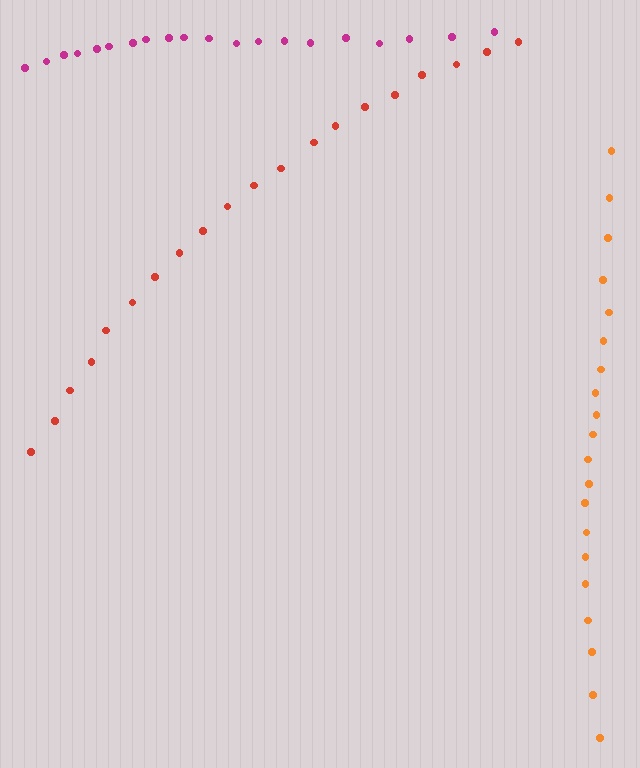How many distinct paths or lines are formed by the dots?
There are 3 distinct paths.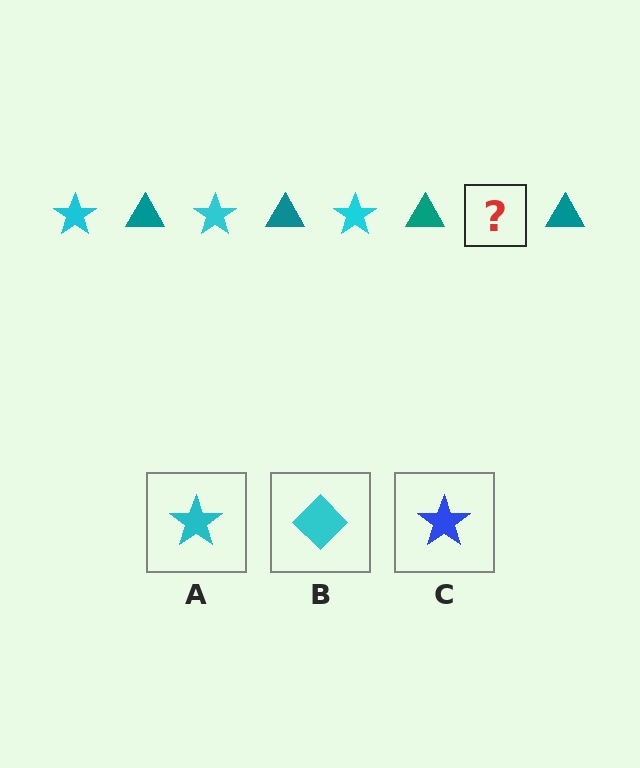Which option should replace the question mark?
Option A.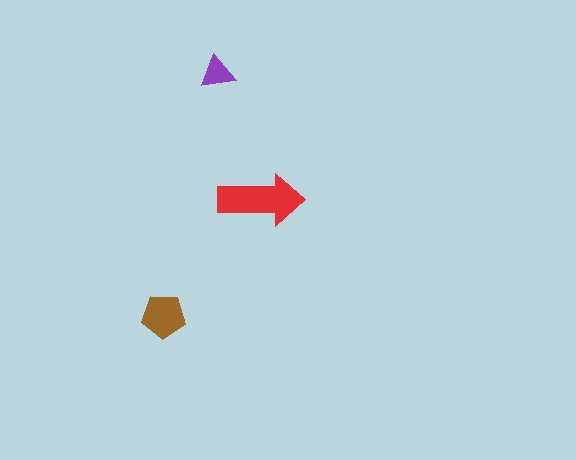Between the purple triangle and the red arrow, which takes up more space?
The red arrow.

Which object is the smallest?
The purple triangle.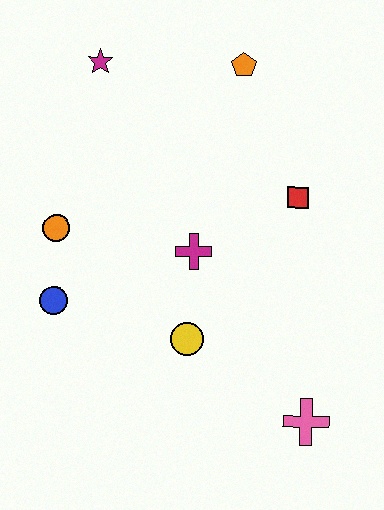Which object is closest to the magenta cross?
The yellow circle is closest to the magenta cross.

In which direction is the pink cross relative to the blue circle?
The pink cross is to the right of the blue circle.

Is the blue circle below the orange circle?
Yes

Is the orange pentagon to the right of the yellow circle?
Yes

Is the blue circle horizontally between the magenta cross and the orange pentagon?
No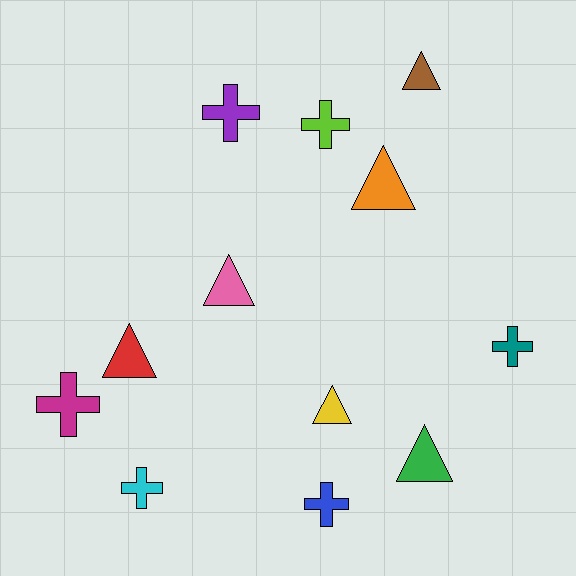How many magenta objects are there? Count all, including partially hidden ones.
There is 1 magenta object.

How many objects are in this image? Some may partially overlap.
There are 12 objects.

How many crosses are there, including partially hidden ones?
There are 6 crosses.